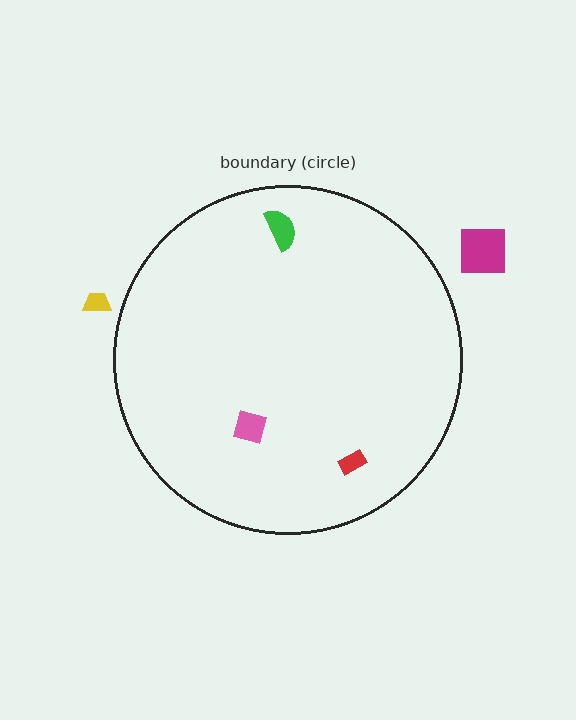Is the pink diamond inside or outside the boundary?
Inside.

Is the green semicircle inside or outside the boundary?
Inside.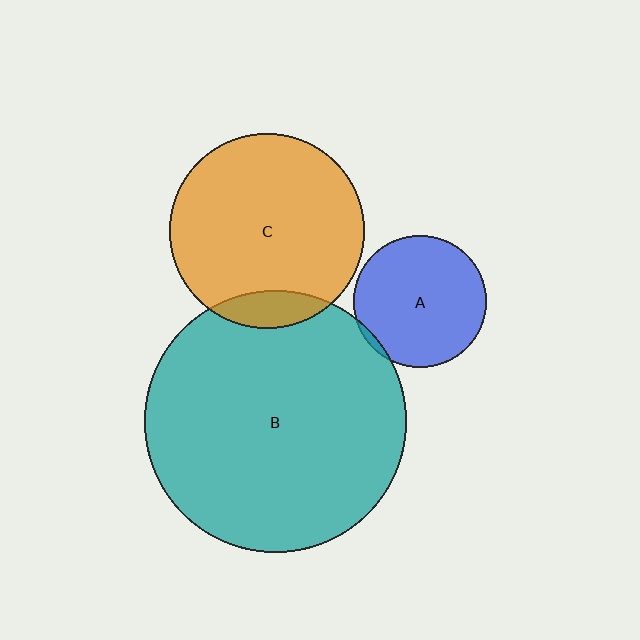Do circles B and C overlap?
Yes.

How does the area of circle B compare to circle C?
Approximately 1.8 times.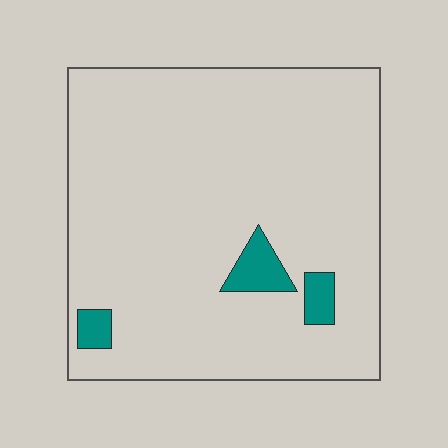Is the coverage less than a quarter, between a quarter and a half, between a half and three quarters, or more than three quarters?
Less than a quarter.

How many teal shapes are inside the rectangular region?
3.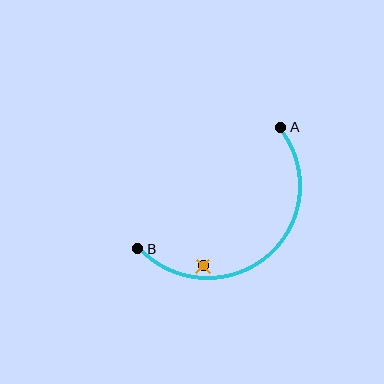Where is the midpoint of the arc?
The arc midpoint is the point on the curve farthest from the straight line joining A and B. It sits below and to the right of that line.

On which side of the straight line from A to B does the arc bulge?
The arc bulges below and to the right of the straight line connecting A and B.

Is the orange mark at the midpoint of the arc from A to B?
No — the orange mark does not lie on the arc at all. It sits slightly inside the curve.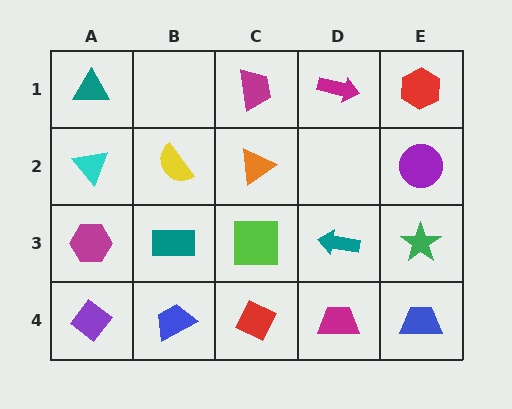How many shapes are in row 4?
5 shapes.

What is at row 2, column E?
A purple circle.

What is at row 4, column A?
A purple diamond.